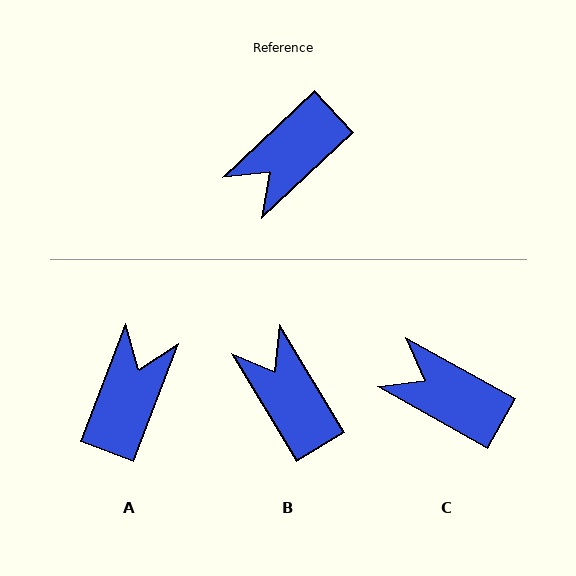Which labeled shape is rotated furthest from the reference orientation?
A, about 154 degrees away.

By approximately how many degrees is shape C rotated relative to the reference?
Approximately 72 degrees clockwise.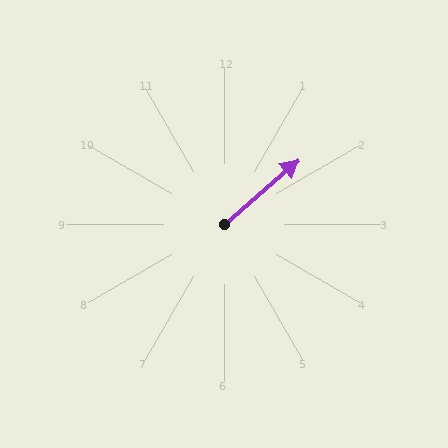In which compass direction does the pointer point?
Northeast.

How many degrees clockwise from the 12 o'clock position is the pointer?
Approximately 49 degrees.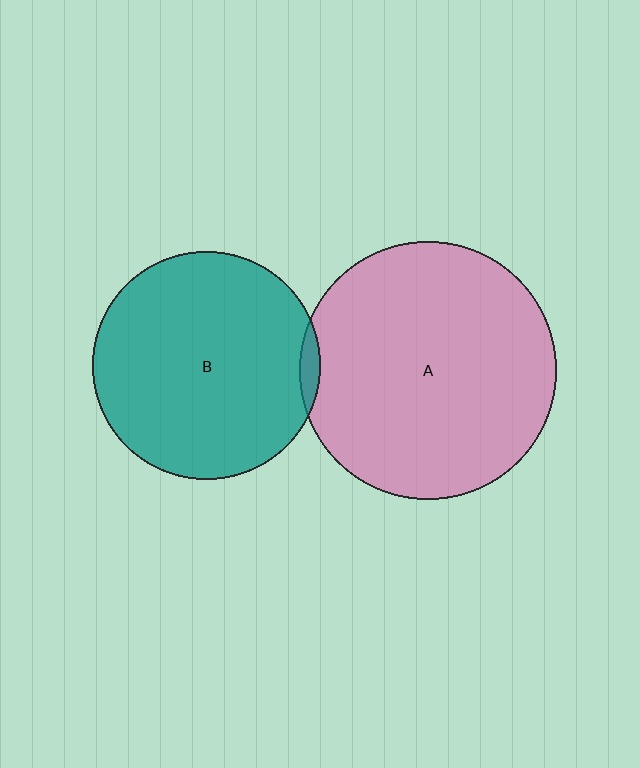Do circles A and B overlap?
Yes.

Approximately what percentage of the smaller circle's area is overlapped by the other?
Approximately 5%.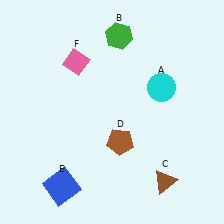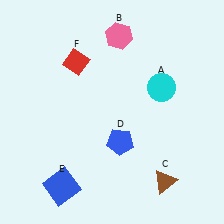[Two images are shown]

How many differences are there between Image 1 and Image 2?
There are 3 differences between the two images.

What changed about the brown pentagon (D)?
In Image 1, D is brown. In Image 2, it changed to blue.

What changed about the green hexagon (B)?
In Image 1, B is green. In Image 2, it changed to pink.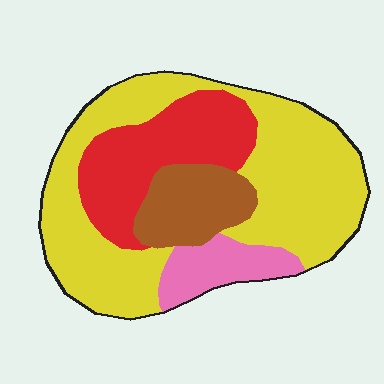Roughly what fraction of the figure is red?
Red takes up between a sixth and a third of the figure.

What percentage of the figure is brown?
Brown covers roughly 15% of the figure.